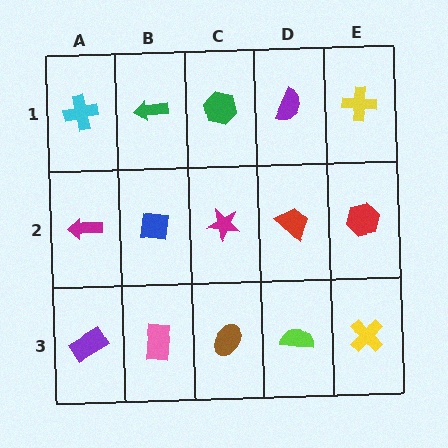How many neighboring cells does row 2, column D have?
4.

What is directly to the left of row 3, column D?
A brown ellipse.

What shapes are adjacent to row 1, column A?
A magenta arrow (row 2, column A), a green arrow (row 1, column B).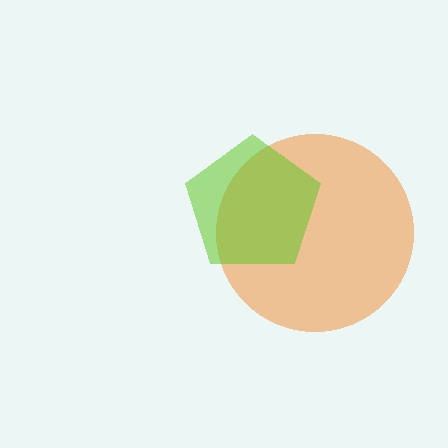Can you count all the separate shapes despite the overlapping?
Yes, there are 2 separate shapes.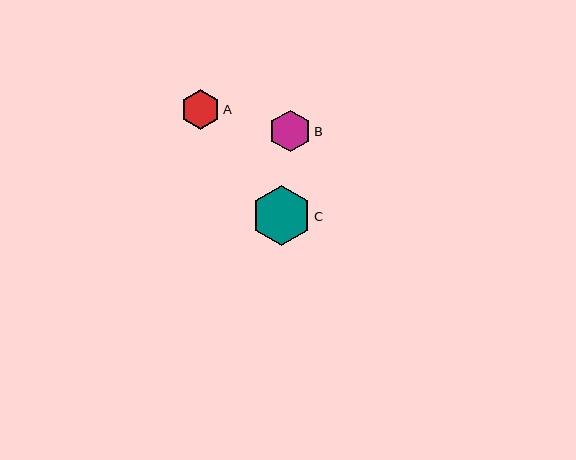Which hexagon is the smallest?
Hexagon A is the smallest with a size of approximately 39 pixels.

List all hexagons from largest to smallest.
From largest to smallest: C, B, A.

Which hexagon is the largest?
Hexagon C is the largest with a size of approximately 60 pixels.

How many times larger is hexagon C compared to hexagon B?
Hexagon C is approximately 1.4 times the size of hexagon B.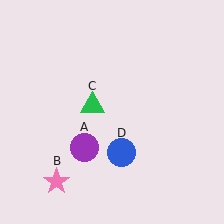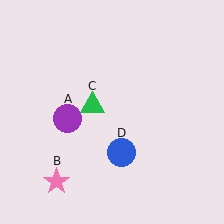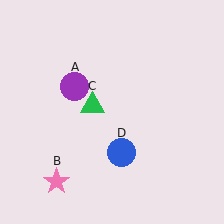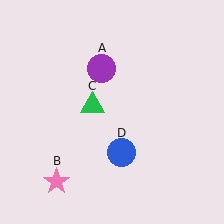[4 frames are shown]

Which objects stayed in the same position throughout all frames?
Pink star (object B) and green triangle (object C) and blue circle (object D) remained stationary.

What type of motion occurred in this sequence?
The purple circle (object A) rotated clockwise around the center of the scene.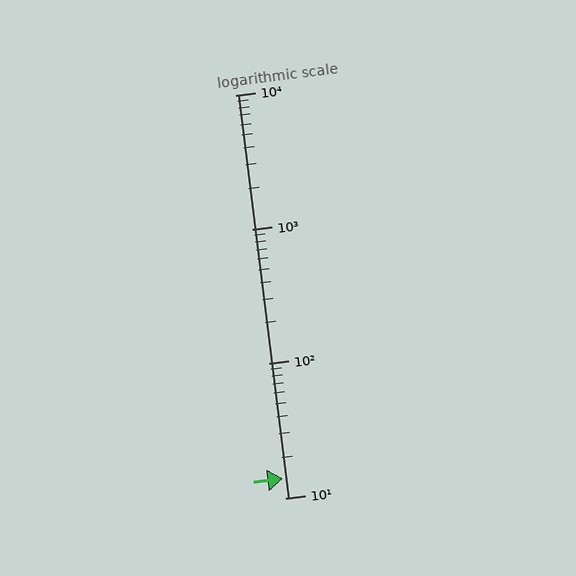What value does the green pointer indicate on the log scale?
The pointer indicates approximately 14.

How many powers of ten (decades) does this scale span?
The scale spans 3 decades, from 10 to 10000.